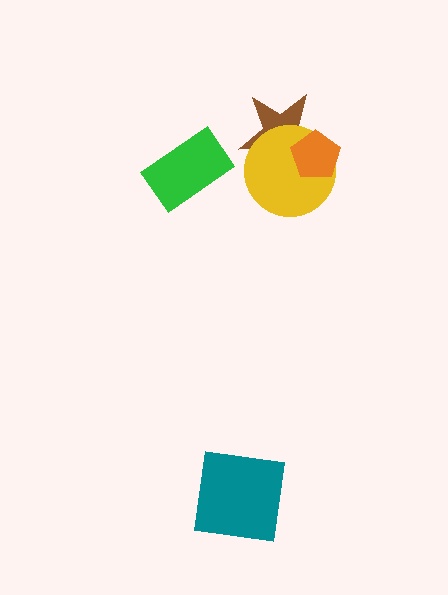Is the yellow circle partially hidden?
Yes, it is partially covered by another shape.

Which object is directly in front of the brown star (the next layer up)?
The yellow circle is directly in front of the brown star.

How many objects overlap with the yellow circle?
2 objects overlap with the yellow circle.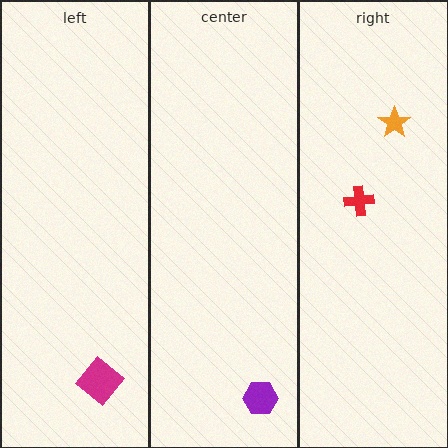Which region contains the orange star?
The right region.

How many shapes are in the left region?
1.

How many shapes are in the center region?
1.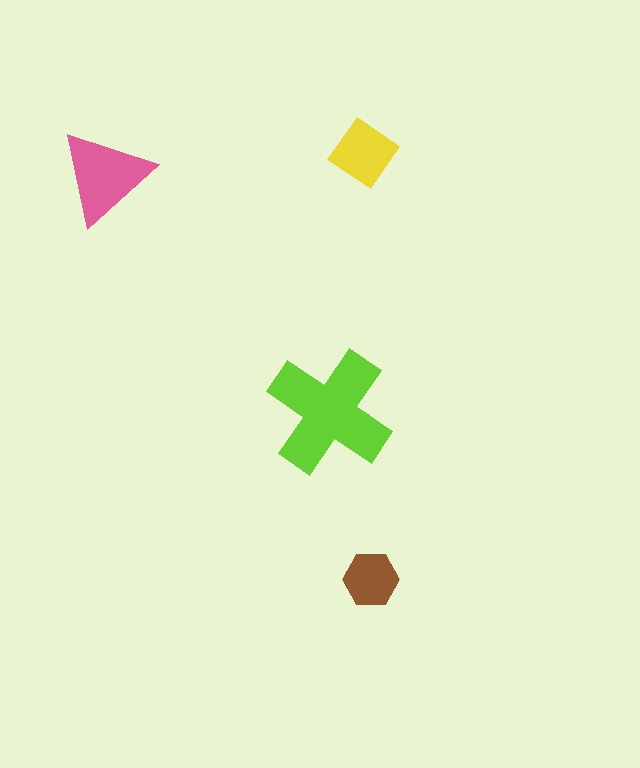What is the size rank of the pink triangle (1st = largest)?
2nd.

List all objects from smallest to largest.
The brown hexagon, the yellow diamond, the pink triangle, the lime cross.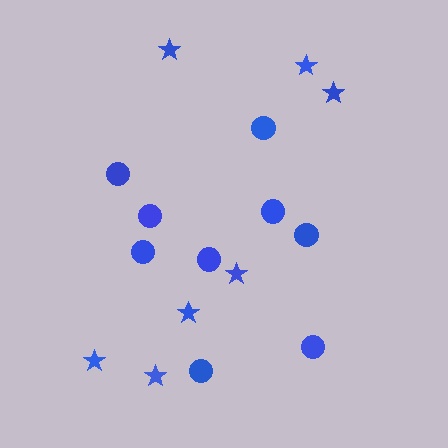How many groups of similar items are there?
There are 2 groups: one group of stars (7) and one group of circles (9).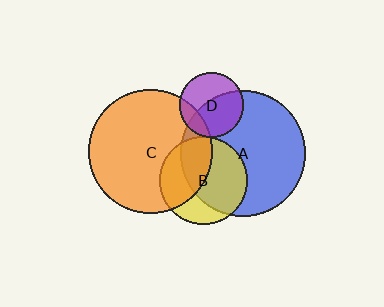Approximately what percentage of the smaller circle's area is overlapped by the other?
Approximately 5%.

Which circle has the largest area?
Circle A (blue).